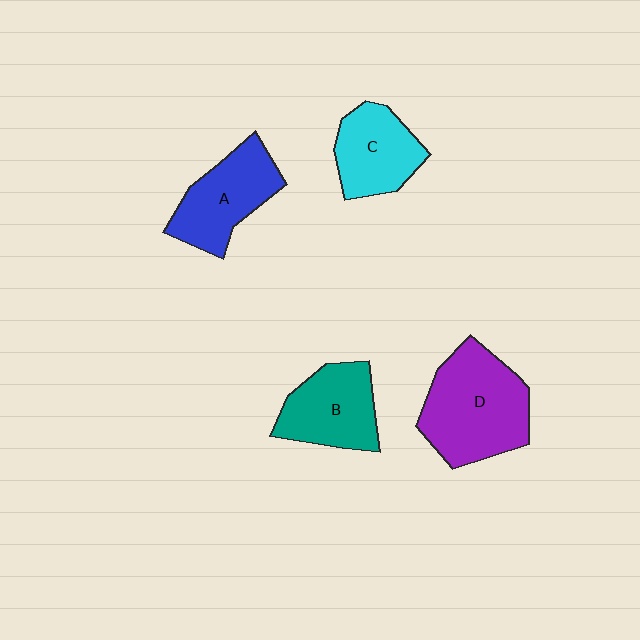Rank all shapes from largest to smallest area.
From largest to smallest: D (purple), A (blue), B (teal), C (cyan).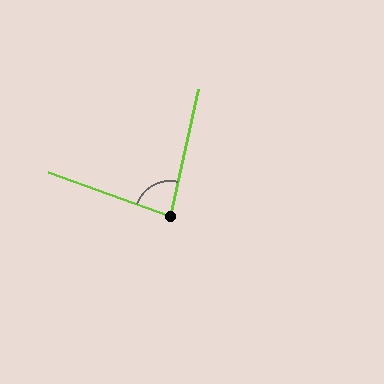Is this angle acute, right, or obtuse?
It is acute.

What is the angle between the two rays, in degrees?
Approximately 83 degrees.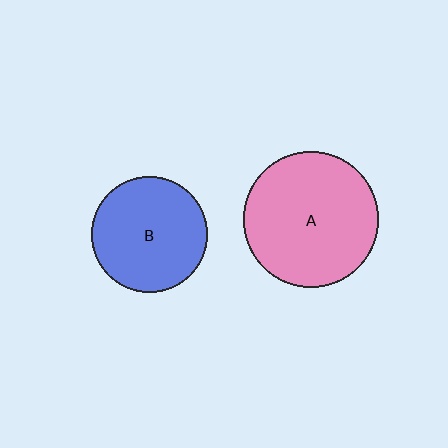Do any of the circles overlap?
No, none of the circles overlap.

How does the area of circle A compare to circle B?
Approximately 1.4 times.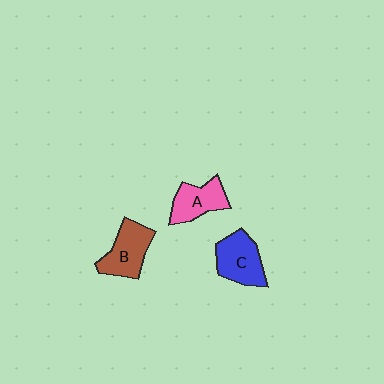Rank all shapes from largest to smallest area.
From largest to smallest: B (brown), C (blue), A (pink).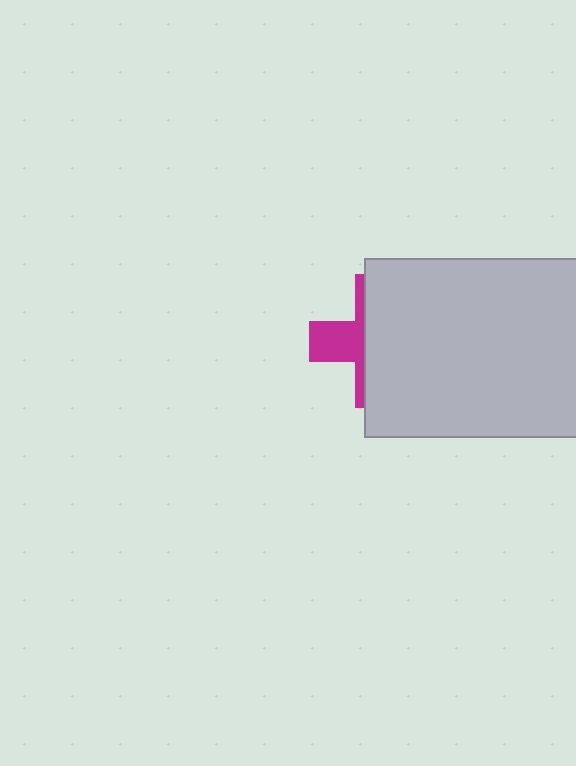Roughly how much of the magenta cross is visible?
A small part of it is visible (roughly 32%).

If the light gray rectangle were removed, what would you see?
You would see the complete magenta cross.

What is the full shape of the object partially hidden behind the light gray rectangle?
The partially hidden object is a magenta cross.